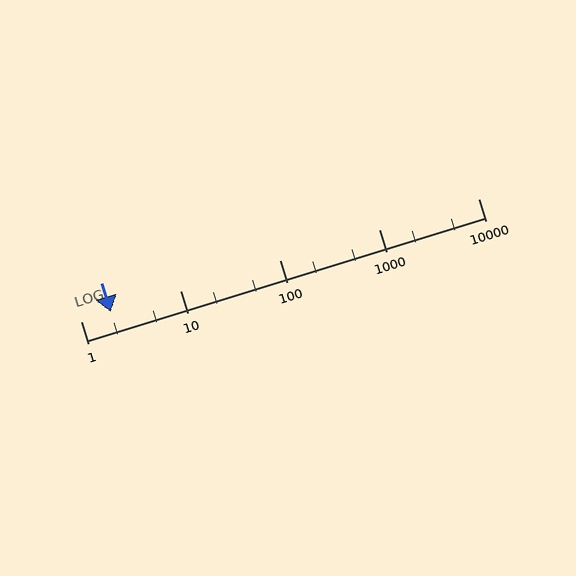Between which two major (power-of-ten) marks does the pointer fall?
The pointer is between 1 and 10.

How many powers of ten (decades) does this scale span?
The scale spans 4 decades, from 1 to 10000.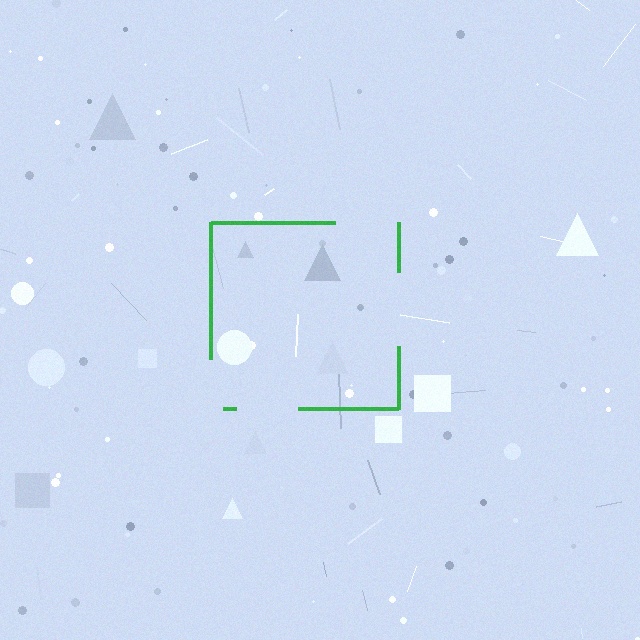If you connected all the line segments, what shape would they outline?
They would outline a square.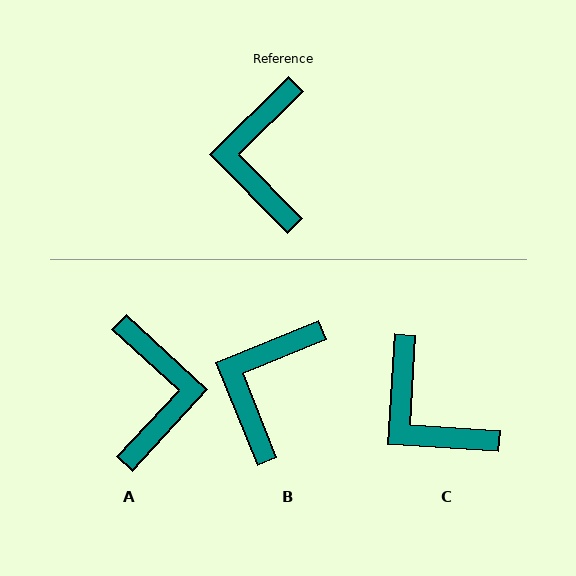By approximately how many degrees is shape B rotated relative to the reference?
Approximately 23 degrees clockwise.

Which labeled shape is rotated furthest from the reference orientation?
A, about 178 degrees away.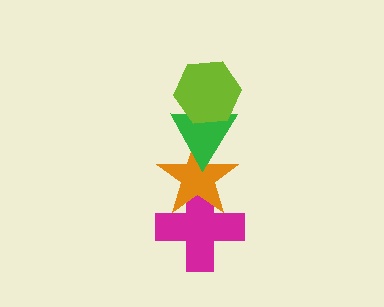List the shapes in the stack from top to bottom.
From top to bottom: the lime hexagon, the green triangle, the orange star, the magenta cross.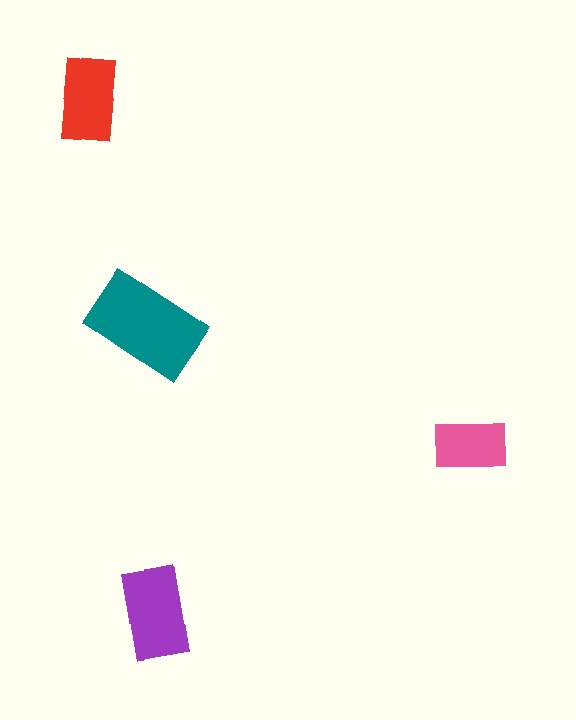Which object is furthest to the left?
The red rectangle is leftmost.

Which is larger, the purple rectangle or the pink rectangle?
The purple one.